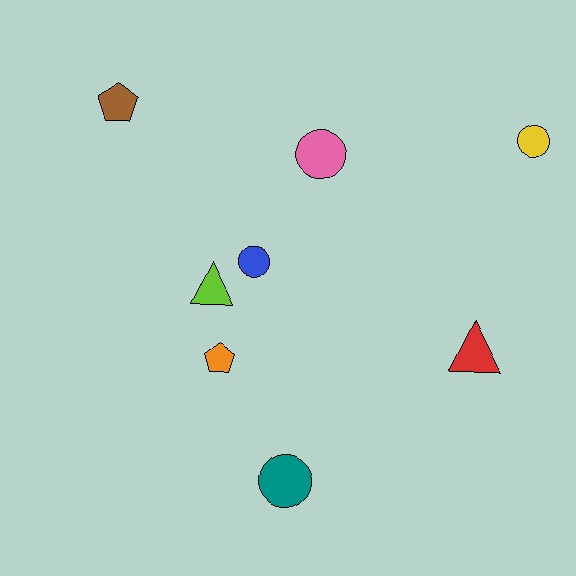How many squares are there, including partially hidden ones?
There are no squares.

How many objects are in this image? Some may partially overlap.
There are 8 objects.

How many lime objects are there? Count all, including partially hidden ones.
There is 1 lime object.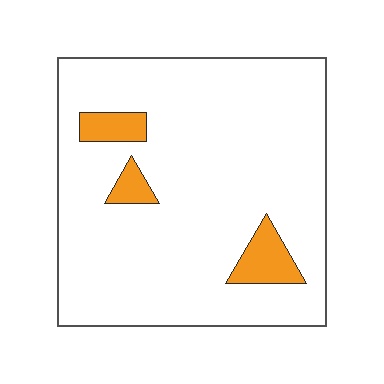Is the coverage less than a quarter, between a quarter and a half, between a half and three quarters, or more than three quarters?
Less than a quarter.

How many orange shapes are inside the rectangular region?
3.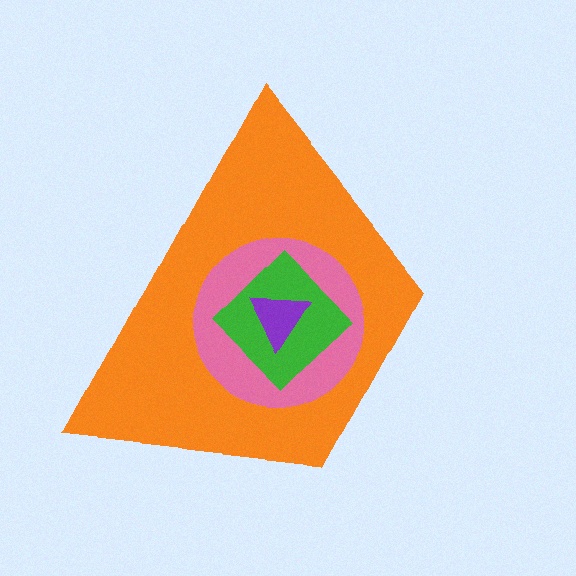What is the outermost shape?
The orange trapezoid.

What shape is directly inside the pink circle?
The green diamond.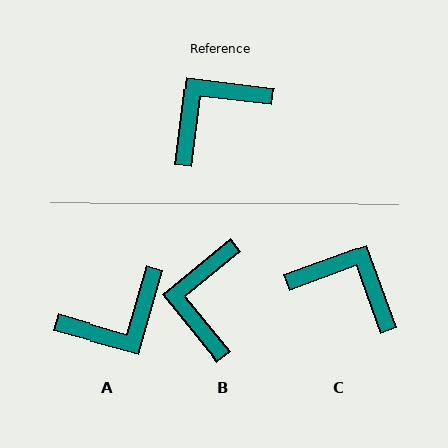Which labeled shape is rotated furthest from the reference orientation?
A, about 171 degrees away.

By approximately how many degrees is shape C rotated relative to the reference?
Approximately 63 degrees clockwise.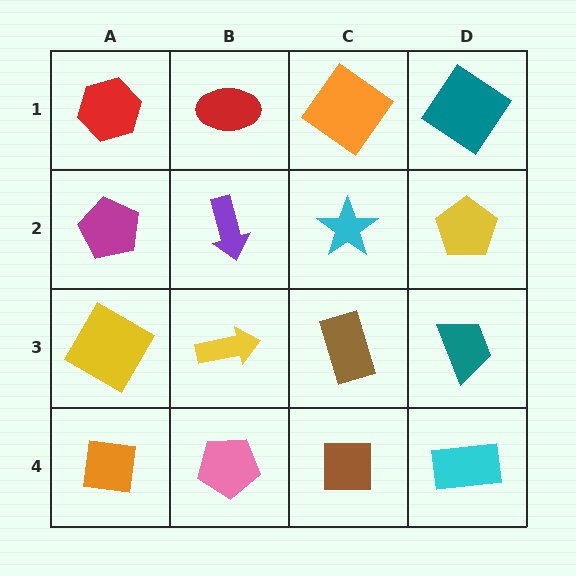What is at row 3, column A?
A yellow diamond.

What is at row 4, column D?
A cyan rectangle.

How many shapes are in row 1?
4 shapes.